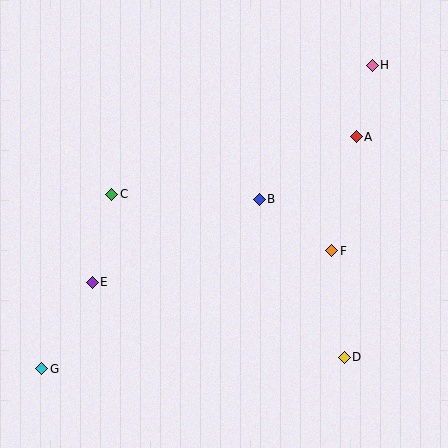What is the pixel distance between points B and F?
The distance between B and F is 89 pixels.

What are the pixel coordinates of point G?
Point G is at (42, 369).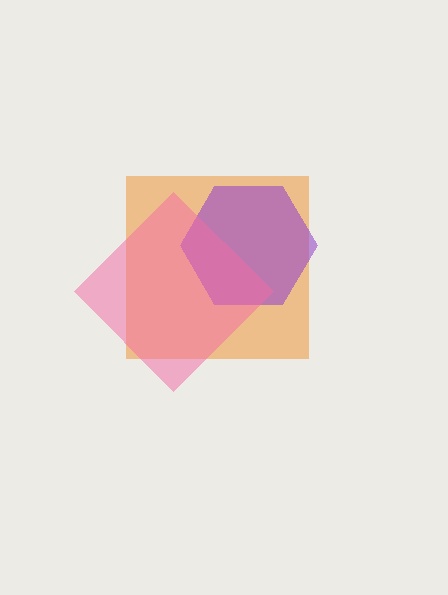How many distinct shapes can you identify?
There are 3 distinct shapes: an orange square, a purple hexagon, a pink diamond.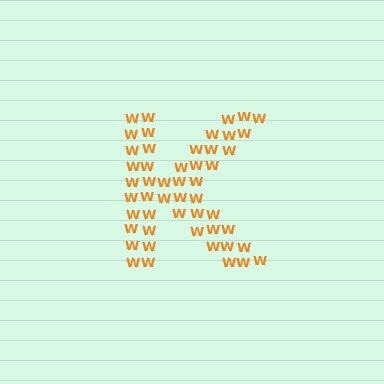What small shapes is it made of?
It is made of small letter W's.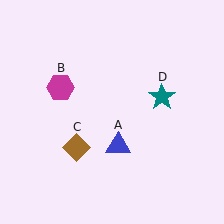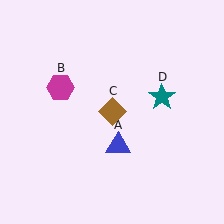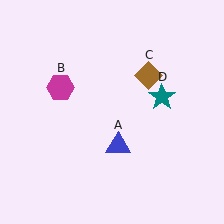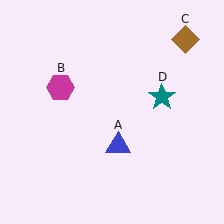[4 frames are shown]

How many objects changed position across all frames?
1 object changed position: brown diamond (object C).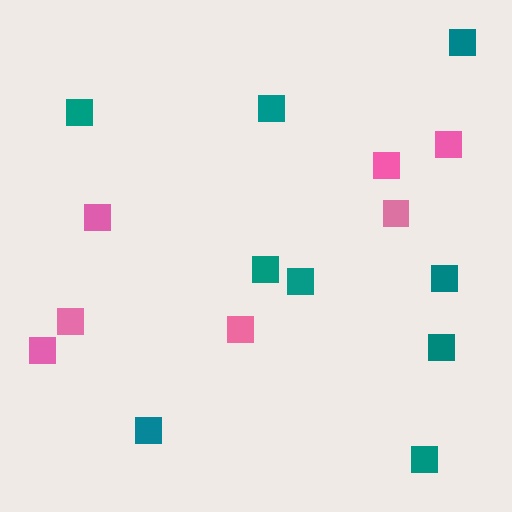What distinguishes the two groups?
There are 2 groups: one group of pink squares (7) and one group of teal squares (9).